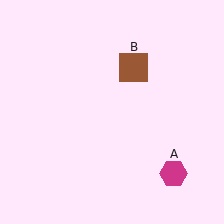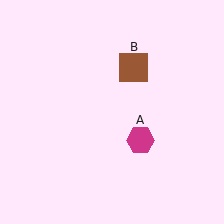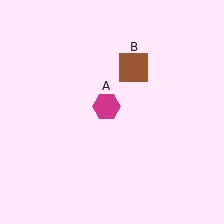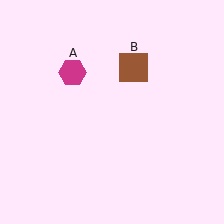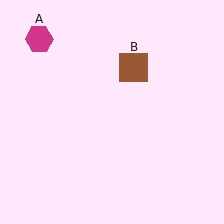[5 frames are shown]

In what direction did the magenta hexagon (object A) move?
The magenta hexagon (object A) moved up and to the left.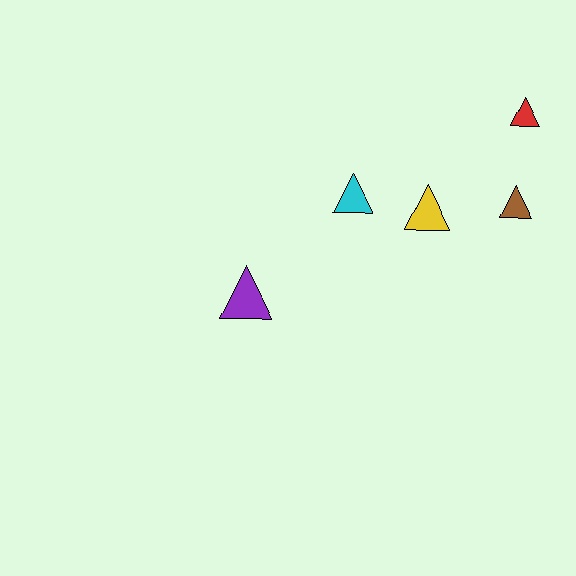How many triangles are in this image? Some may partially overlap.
There are 5 triangles.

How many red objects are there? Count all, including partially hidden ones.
There is 1 red object.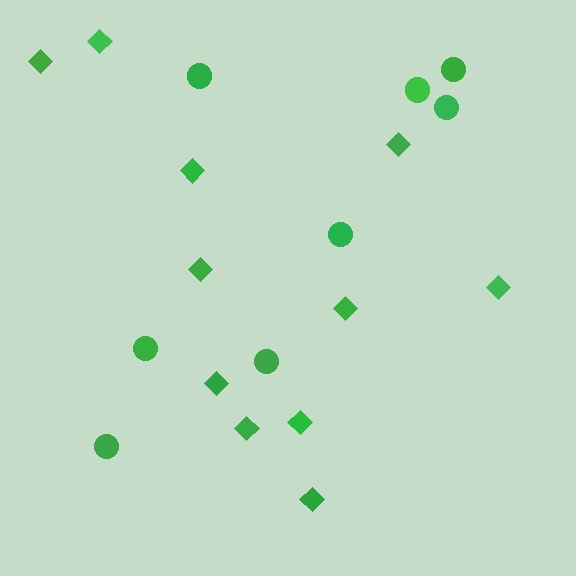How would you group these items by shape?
There are 2 groups: one group of circles (8) and one group of diamonds (11).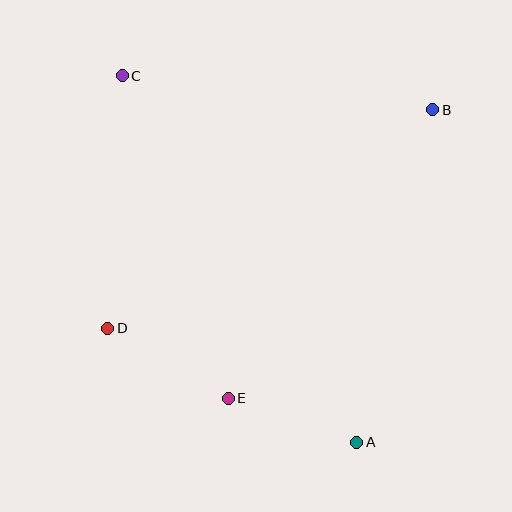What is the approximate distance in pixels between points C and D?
The distance between C and D is approximately 253 pixels.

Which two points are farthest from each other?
Points A and C are farthest from each other.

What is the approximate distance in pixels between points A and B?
The distance between A and B is approximately 341 pixels.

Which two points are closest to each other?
Points A and E are closest to each other.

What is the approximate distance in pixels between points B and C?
The distance between B and C is approximately 312 pixels.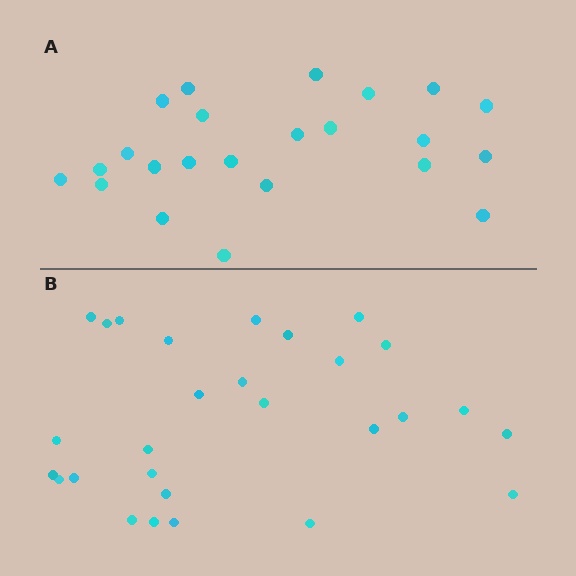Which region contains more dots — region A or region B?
Region B (the bottom region) has more dots.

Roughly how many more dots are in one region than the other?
Region B has about 5 more dots than region A.